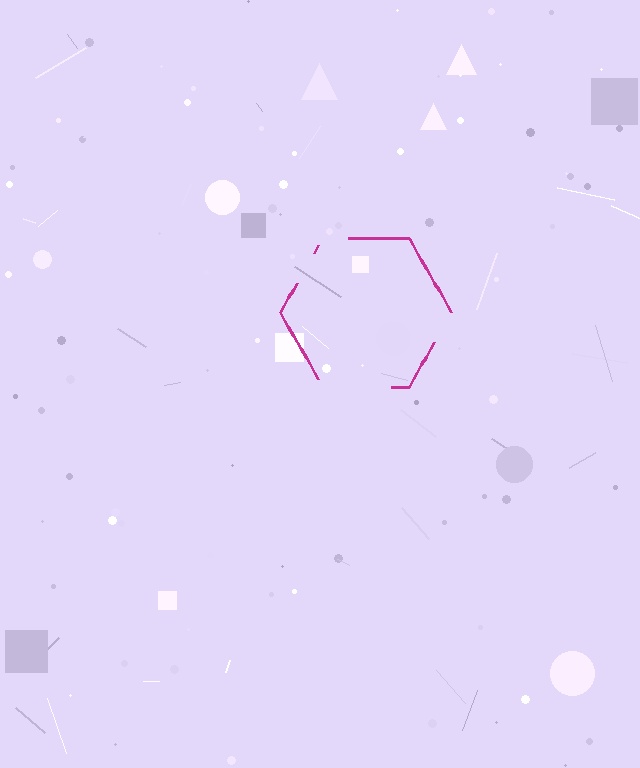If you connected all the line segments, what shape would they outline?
They would outline a hexagon.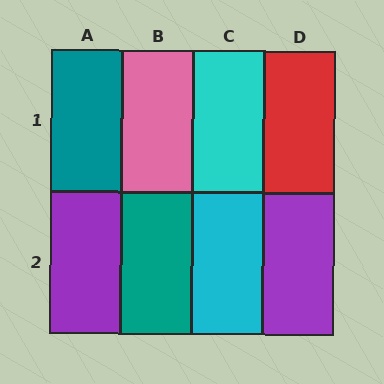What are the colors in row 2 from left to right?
Purple, teal, cyan, purple.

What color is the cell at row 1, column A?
Teal.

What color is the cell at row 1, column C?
Cyan.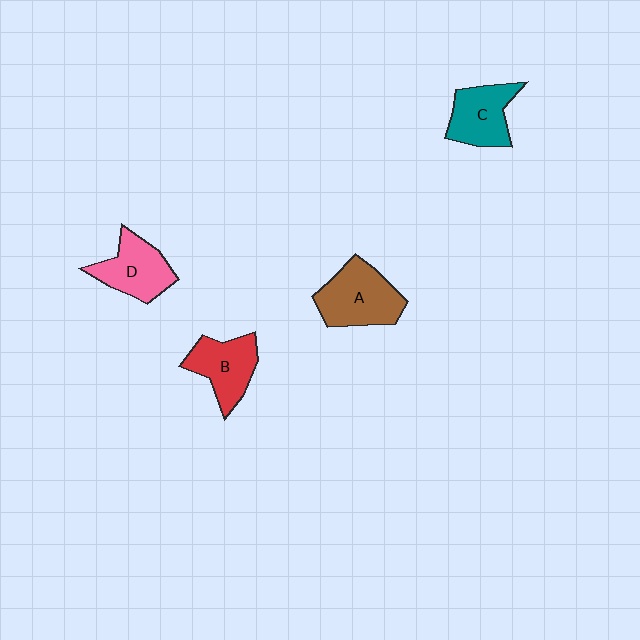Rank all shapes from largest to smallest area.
From largest to smallest: A (brown), D (pink), B (red), C (teal).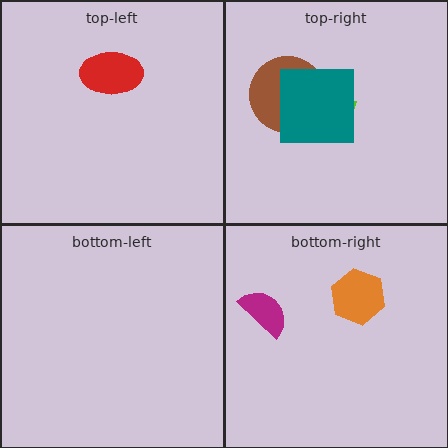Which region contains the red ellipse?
The top-left region.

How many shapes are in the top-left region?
1.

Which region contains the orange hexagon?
The bottom-right region.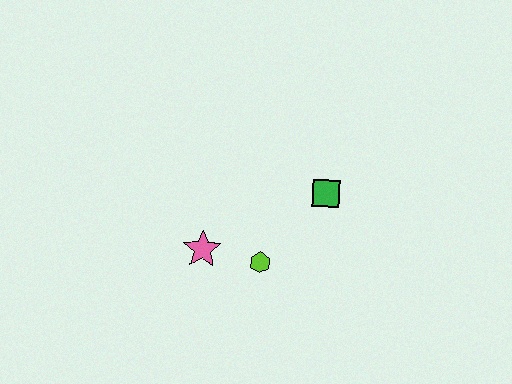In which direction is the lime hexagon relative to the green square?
The lime hexagon is below the green square.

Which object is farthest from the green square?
The pink star is farthest from the green square.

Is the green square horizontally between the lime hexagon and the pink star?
No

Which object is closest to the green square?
The lime hexagon is closest to the green square.